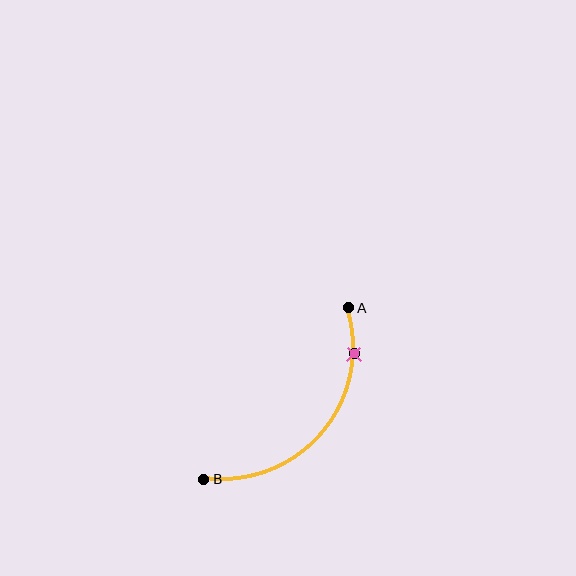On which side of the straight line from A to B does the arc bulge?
The arc bulges below and to the right of the straight line connecting A and B.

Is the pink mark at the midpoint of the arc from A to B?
No. The pink mark lies on the arc but is closer to endpoint A. The arc midpoint would be at the point on the curve equidistant along the arc from both A and B.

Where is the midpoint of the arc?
The arc midpoint is the point on the curve farthest from the straight line joining A and B. It sits below and to the right of that line.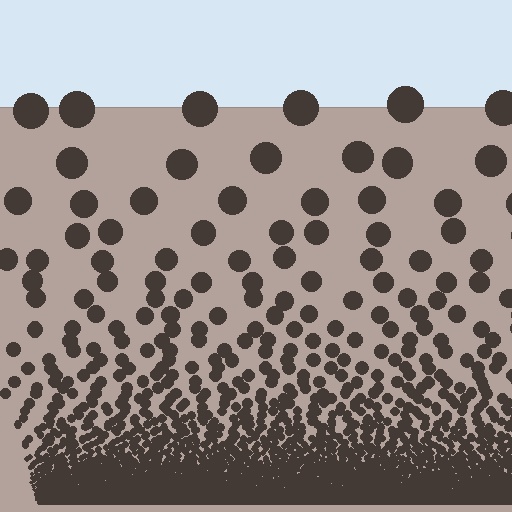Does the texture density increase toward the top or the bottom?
Density increases toward the bottom.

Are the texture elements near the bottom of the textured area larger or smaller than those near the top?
Smaller. The gradient is inverted — elements near the bottom are smaller and denser.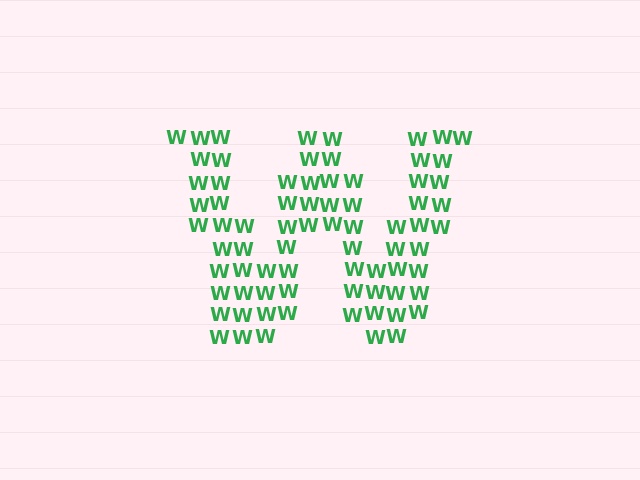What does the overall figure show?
The overall figure shows the letter W.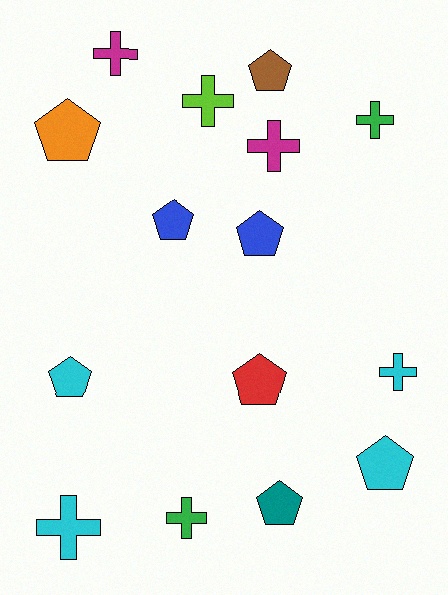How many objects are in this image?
There are 15 objects.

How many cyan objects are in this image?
There are 4 cyan objects.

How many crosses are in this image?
There are 7 crosses.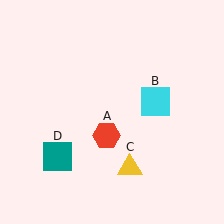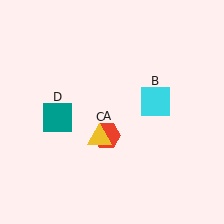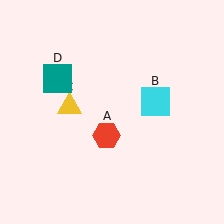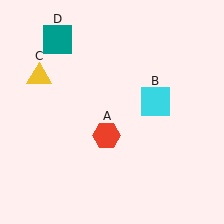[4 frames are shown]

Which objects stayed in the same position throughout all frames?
Red hexagon (object A) and cyan square (object B) remained stationary.